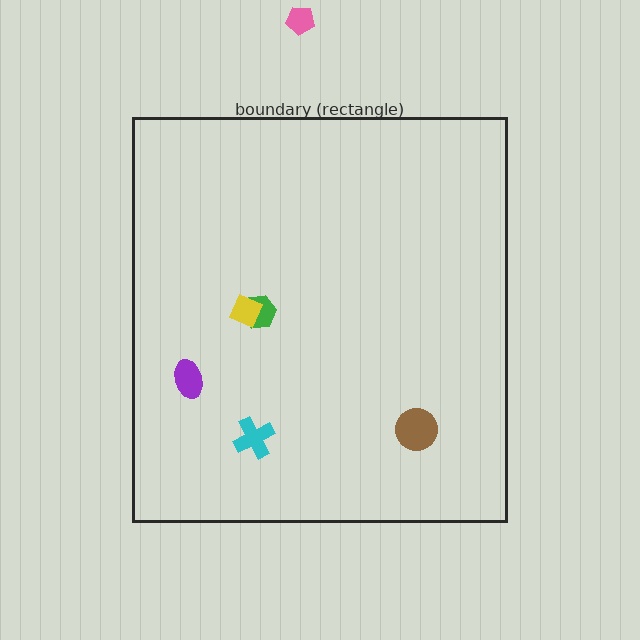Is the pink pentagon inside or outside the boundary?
Outside.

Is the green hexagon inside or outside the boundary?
Inside.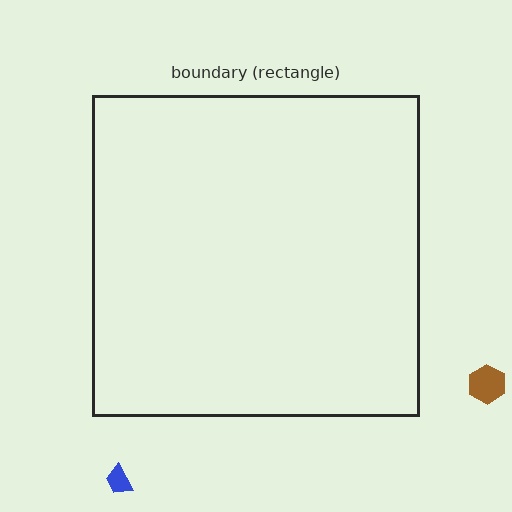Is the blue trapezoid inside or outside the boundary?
Outside.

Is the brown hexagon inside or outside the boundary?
Outside.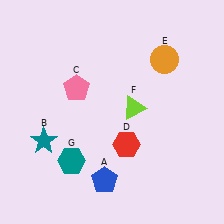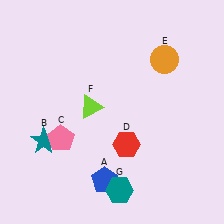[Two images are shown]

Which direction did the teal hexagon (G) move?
The teal hexagon (G) moved right.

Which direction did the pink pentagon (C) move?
The pink pentagon (C) moved down.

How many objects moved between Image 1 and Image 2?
3 objects moved between the two images.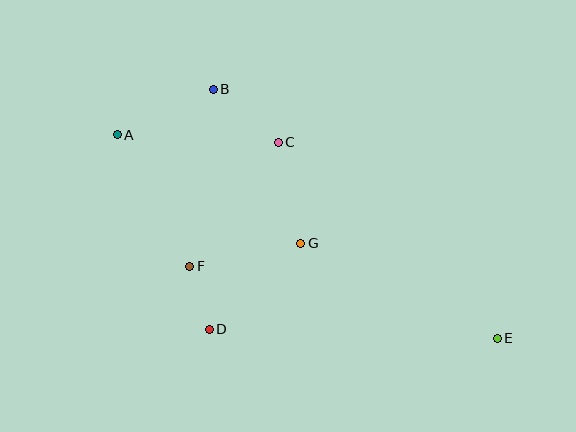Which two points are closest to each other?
Points D and F are closest to each other.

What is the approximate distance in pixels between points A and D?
The distance between A and D is approximately 215 pixels.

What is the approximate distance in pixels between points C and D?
The distance between C and D is approximately 199 pixels.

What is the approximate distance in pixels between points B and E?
The distance between B and E is approximately 378 pixels.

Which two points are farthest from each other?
Points A and E are farthest from each other.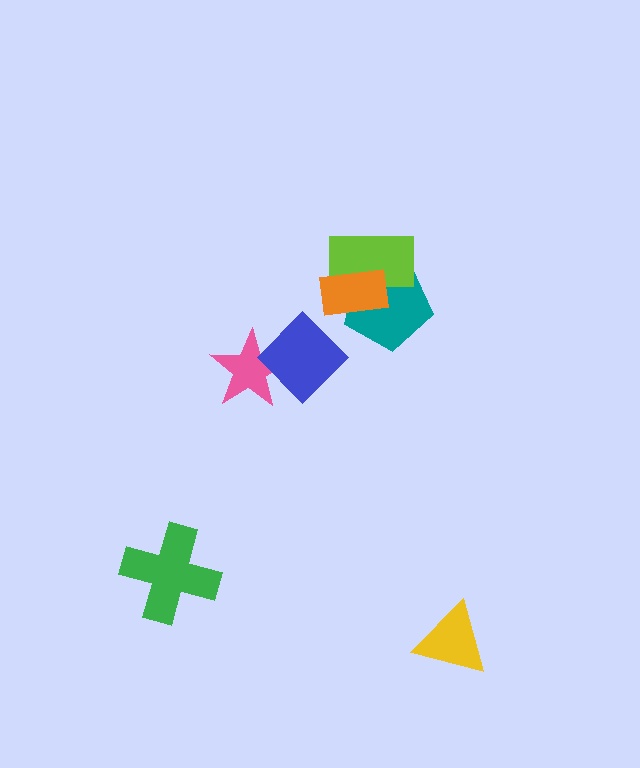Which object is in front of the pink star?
The blue diamond is in front of the pink star.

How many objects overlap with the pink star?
1 object overlaps with the pink star.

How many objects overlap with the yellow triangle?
0 objects overlap with the yellow triangle.